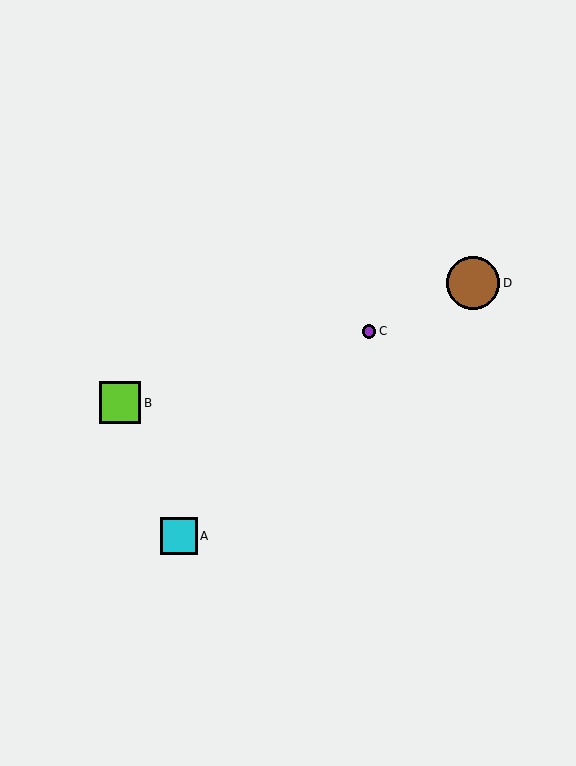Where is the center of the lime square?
The center of the lime square is at (120, 403).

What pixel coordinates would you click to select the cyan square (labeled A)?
Click at (179, 536) to select the cyan square A.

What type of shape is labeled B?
Shape B is a lime square.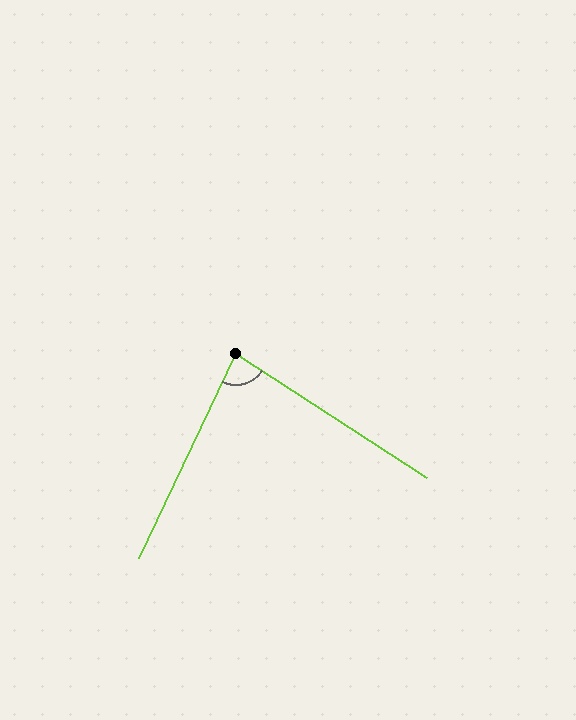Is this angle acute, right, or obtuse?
It is acute.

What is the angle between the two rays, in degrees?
Approximately 82 degrees.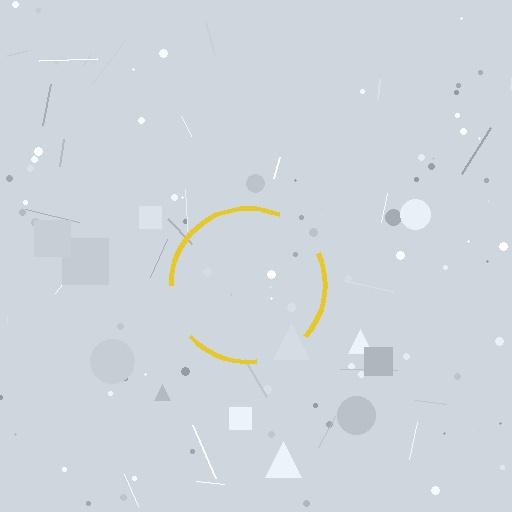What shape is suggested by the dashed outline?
The dashed outline suggests a circle.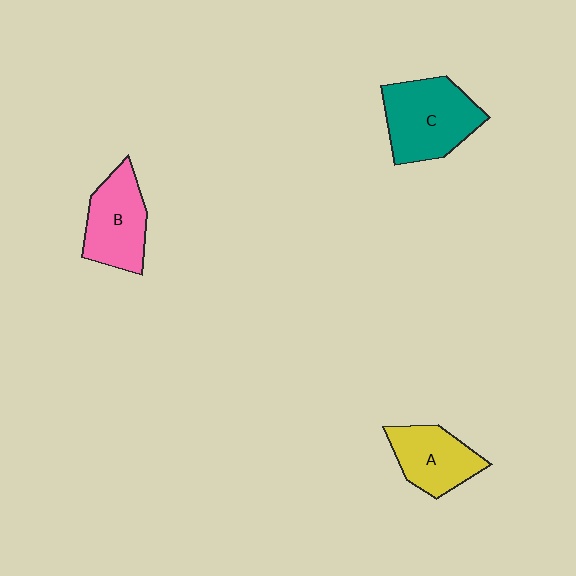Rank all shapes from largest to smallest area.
From largest to smallest: C (teal), B (pink), A (yellow).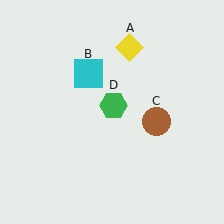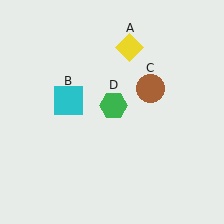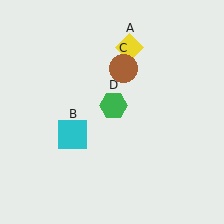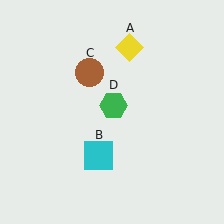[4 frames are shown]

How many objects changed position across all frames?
2 objects changed position: cyan square (object B), brown circle (object C).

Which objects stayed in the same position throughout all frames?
Yellow diamond (object A) and green hexagon (object D) remained stationary.